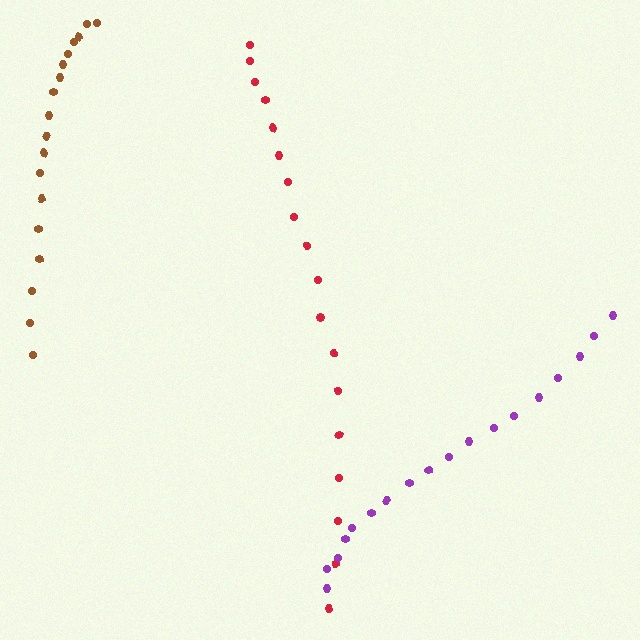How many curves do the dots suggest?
There are 3 distinct paths.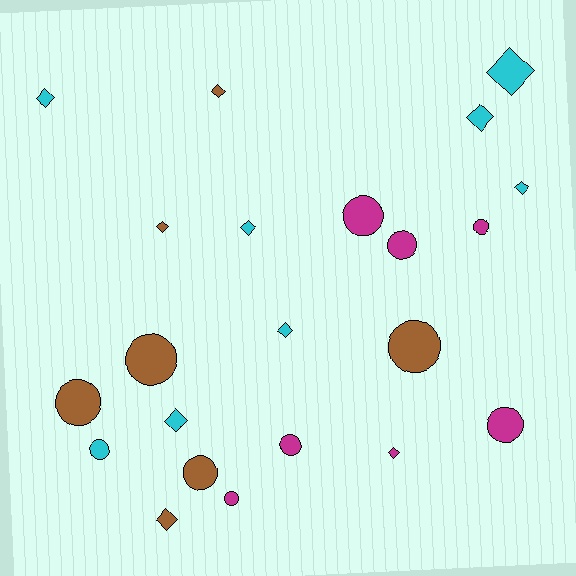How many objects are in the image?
There are 22 objects.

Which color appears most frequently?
Cyan, with 8 objects.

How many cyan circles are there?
There is 1 cyan circle.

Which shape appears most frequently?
Diamond, with 11 objects.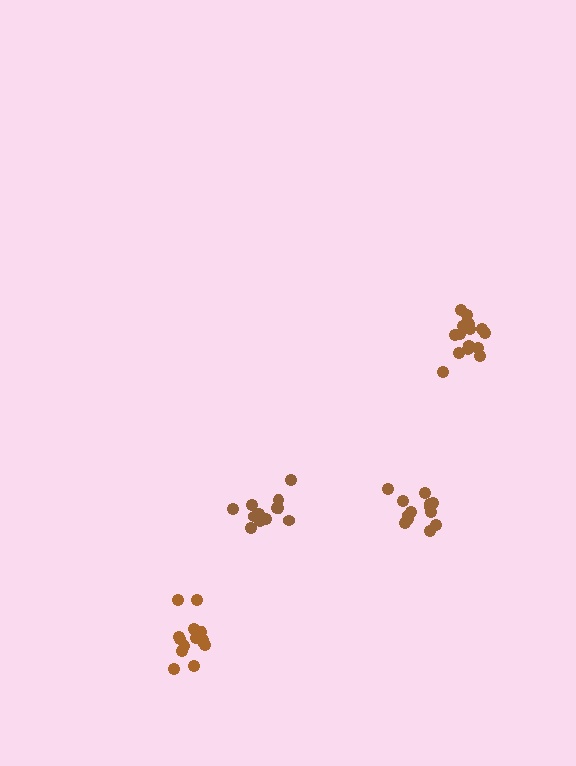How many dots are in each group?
Group 1: 13 dots, Group 2: 14 dots, Group 3: 12 dots, Group 4: 16 dots (55 total).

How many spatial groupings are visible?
There are 4 spatial groupings.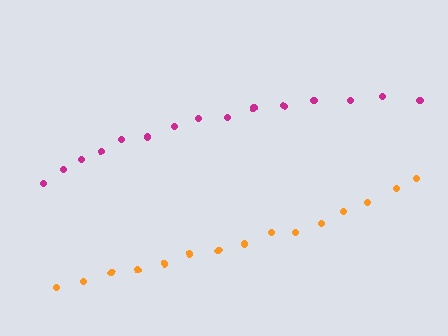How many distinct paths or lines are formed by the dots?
There are 2 distinct paths.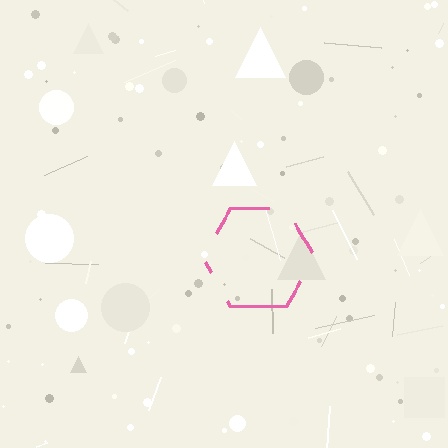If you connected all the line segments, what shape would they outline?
They would outline a hexagon.